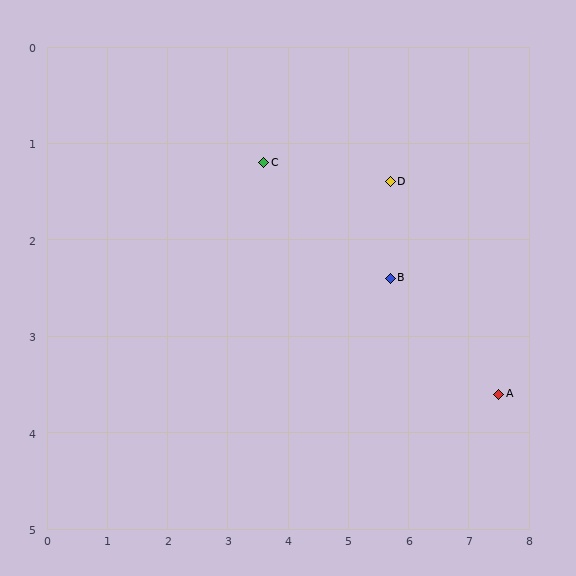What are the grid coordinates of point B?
Point B is at approximately (5.7, 2.4).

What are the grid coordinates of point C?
Point C is at approximately (3.6, 1.2).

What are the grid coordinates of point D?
Point D is at approximately (5.7, 1.4).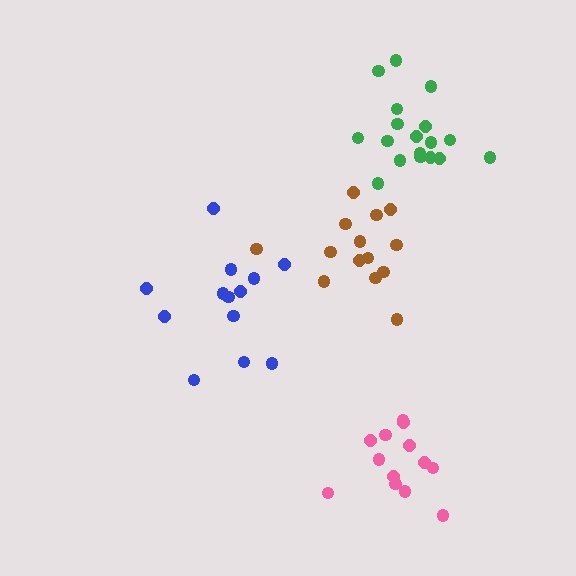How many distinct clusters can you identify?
There are 4 distinct clusters.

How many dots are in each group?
Group 1: 13 dots, Group 2: 14 dots, Group 3: 13 dots, Group 4: 18 dots (58 total).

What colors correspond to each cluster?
The clusters are colored: blue, brown, pink, green.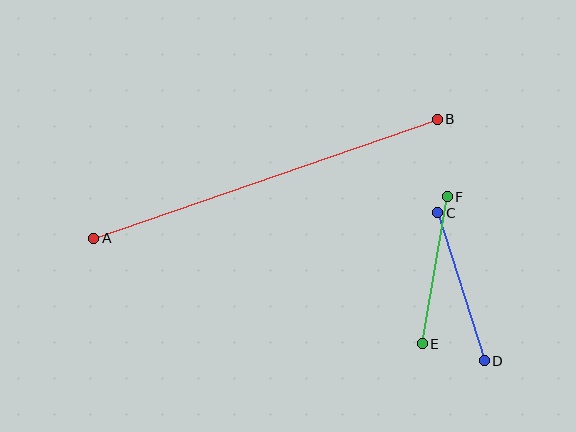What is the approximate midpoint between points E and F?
The midpoint is at approximately (435, 270) pixels.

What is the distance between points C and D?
The distance is approximately 155 pixels.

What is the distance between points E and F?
The distance is approximately 149 pixels.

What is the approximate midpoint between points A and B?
The midpoint is at approximately (266, 179) pixels.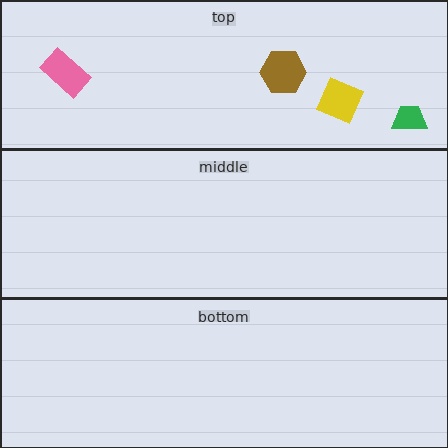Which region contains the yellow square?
The top region.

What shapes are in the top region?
The pink rectangle, the green trapezoid, the yellow square, the brown hexagon.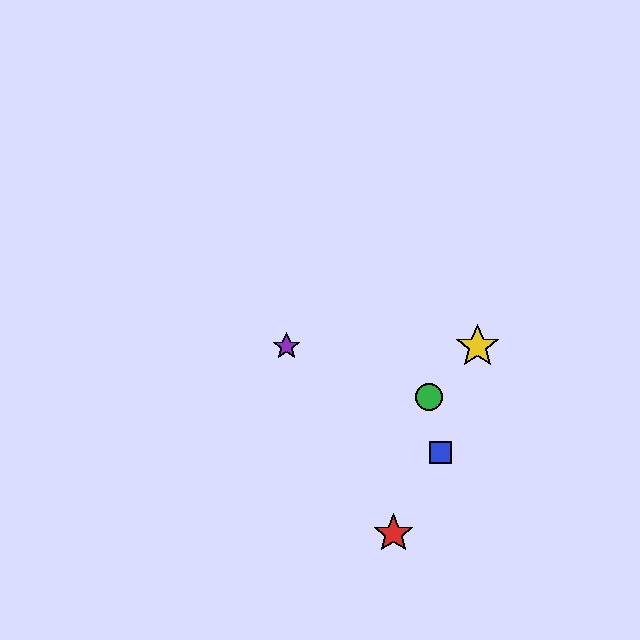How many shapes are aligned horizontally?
2 shapes (the yellow star, the purple star) are aligned horizontally.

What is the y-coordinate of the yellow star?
The yellow star is at y≈346.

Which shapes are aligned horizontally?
The yellow star, the purple star are aligned horizontally.